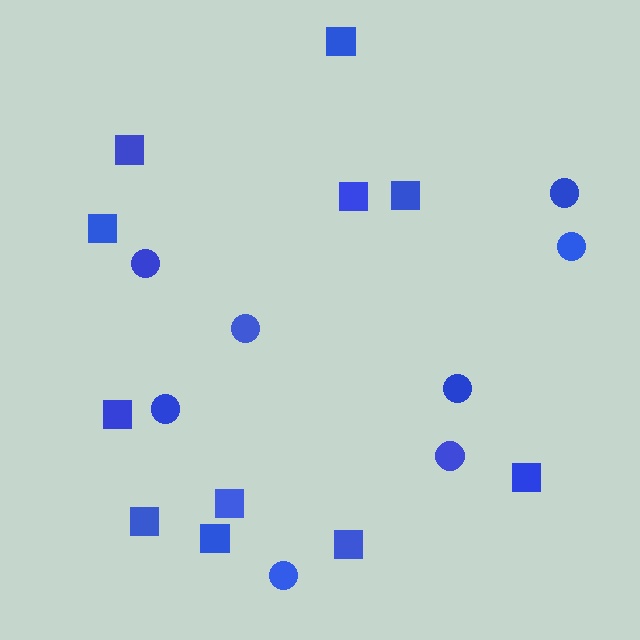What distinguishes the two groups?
There are 2 groups: one group of circles (8) and one group of squares (11).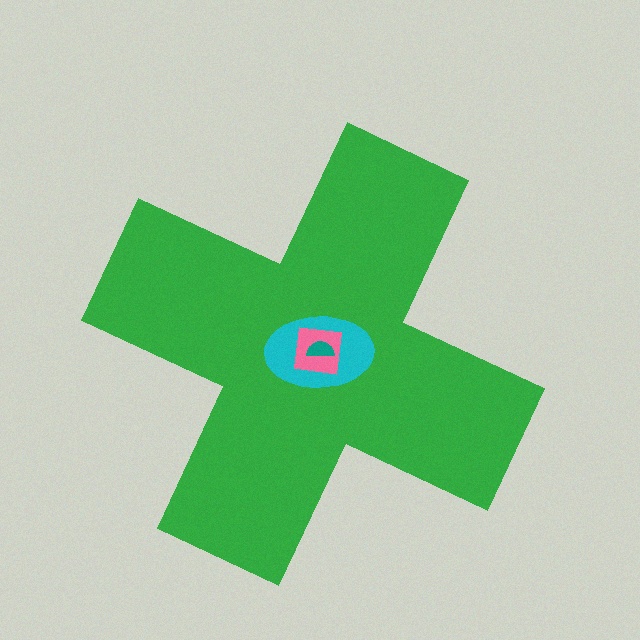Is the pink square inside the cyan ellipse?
Yes.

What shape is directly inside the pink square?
The teal semicircle.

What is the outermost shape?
The green cross.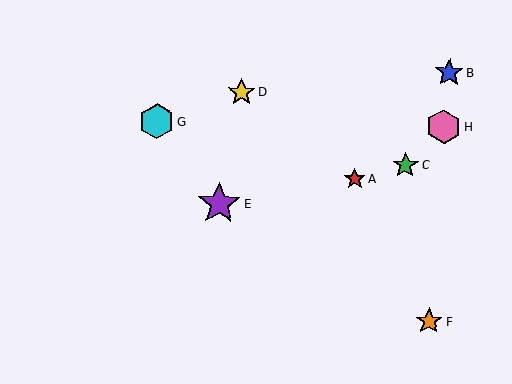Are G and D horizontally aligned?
No, G is at y≈121 and D is at y≈92.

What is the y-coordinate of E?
Object E is at y≈204.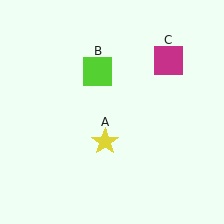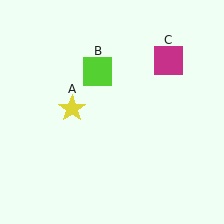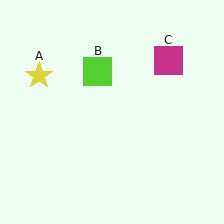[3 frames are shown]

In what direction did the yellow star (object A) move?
The yellow star (object A) moved up and to the left.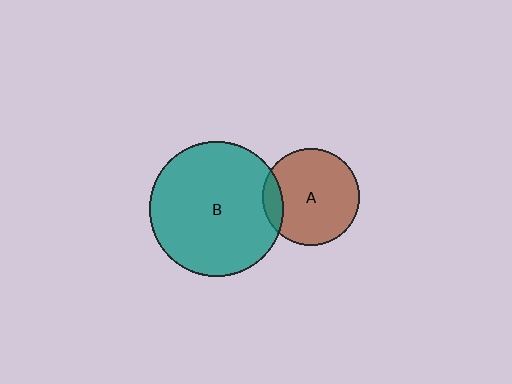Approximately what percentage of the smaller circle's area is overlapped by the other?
Approximately 10%.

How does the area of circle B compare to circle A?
Approximately 1.9 times.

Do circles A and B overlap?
Yes.